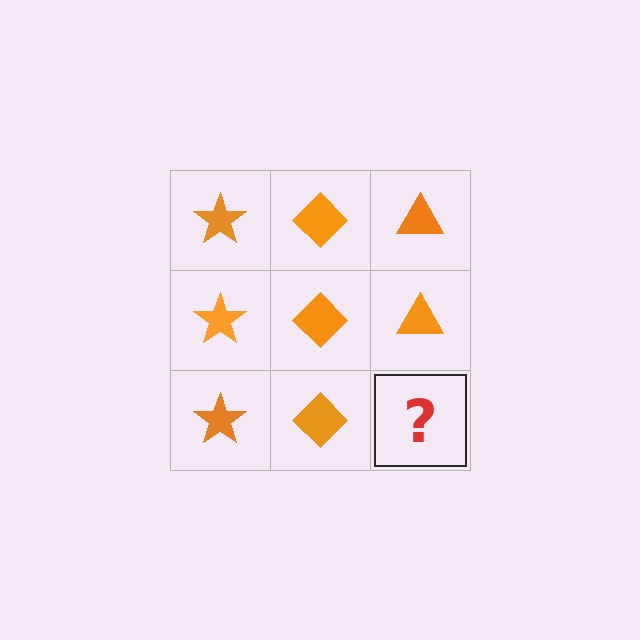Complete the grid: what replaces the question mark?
The question mark should be replaced with an orange triangle.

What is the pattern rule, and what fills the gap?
The rule is that each column has a consistent shape. The gap should be filled with an orange triangle.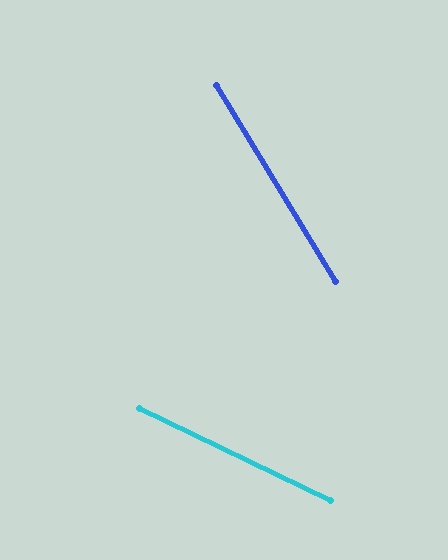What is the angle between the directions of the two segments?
Approximately 33 degrees.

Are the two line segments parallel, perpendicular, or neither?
Neither parallel nor perpendicular — they differ by about 33°.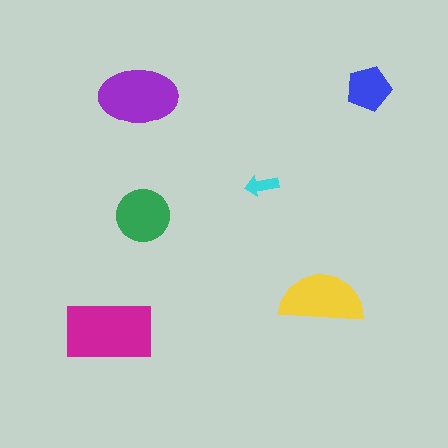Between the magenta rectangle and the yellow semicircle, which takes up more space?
The magenta rectangle.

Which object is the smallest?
The cyan arrow.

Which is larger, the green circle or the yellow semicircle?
The yellow semicircle.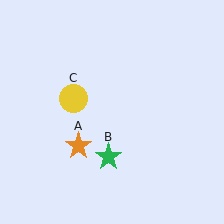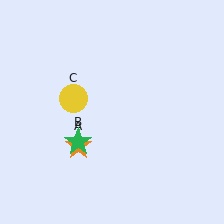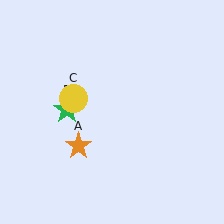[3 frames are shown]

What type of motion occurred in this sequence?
The green star (object B) rotated clockwise around the center of the scene.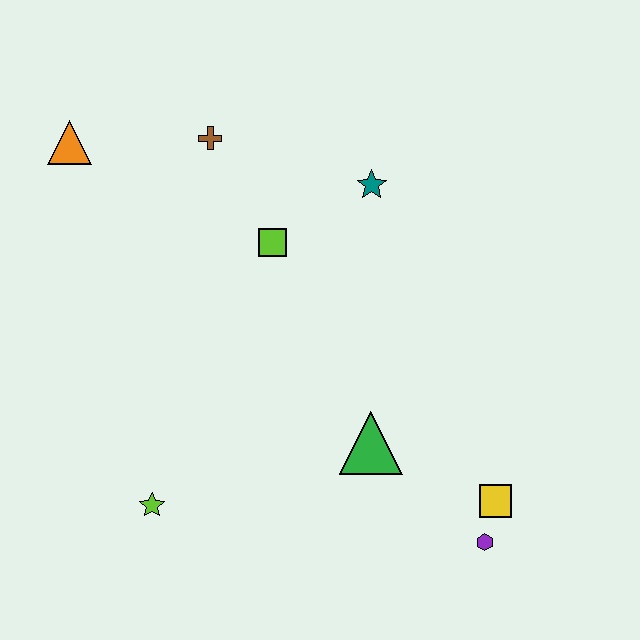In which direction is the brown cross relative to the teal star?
The brown cross is to the left of the teal star.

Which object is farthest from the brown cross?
The purple hexagon is farthest from the brown cross.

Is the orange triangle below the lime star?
No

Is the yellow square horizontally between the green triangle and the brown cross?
No